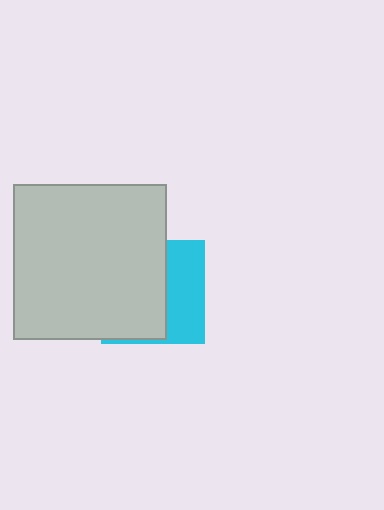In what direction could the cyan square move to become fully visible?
The cyan square could move right. That would shift it out from behind the light gray rectangle entirely.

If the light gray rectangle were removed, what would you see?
You would see the complete cyan square.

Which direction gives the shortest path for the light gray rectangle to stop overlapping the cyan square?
Moving left gives the shortest separation.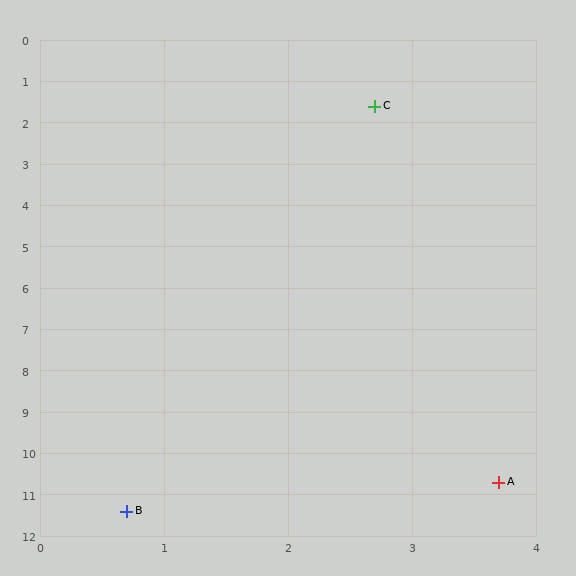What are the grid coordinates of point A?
Point A is at approximately (3.7, 10.7).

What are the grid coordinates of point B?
Point B is at approximately (0.7, 11.4).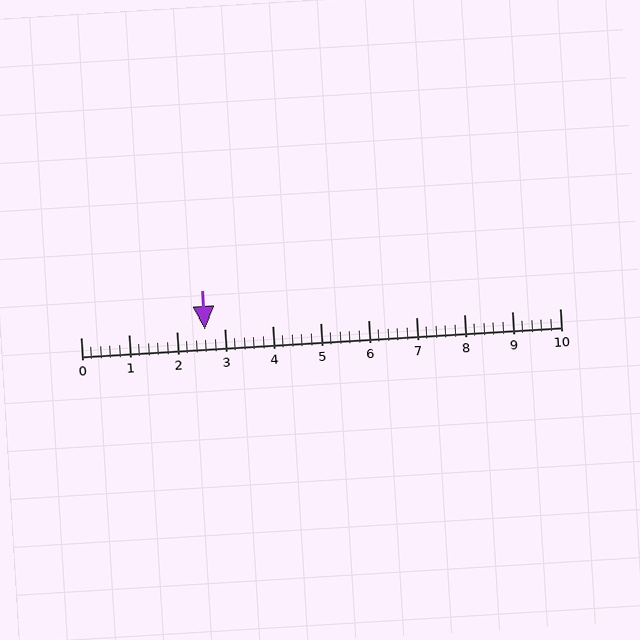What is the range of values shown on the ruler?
The ruler shows values from 0 to 10.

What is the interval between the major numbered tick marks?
The major tick marks are spaced 1 units apart.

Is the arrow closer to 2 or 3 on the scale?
The arrow is closer to 3.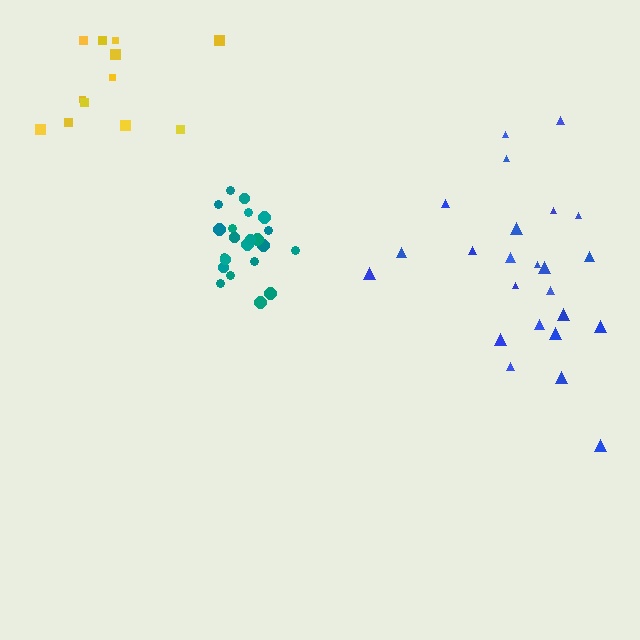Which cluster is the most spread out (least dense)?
Yellow.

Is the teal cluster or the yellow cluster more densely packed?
Teal.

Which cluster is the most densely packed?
Teal.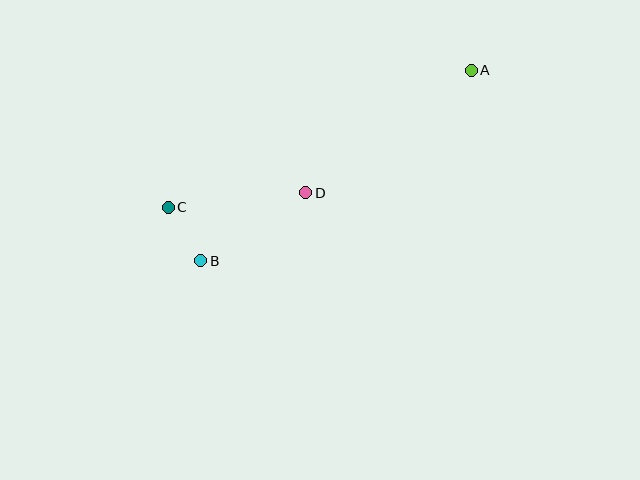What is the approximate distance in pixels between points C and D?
The distance between C and D is approximately 139 pixels.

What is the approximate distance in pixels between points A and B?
The distance between A and B is approximately 331 pixels.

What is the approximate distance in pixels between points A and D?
The distance between A and D is approximately 206 pixels.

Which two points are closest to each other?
Points B and C are closest to each other.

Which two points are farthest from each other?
Points A and C are farthest from each other.